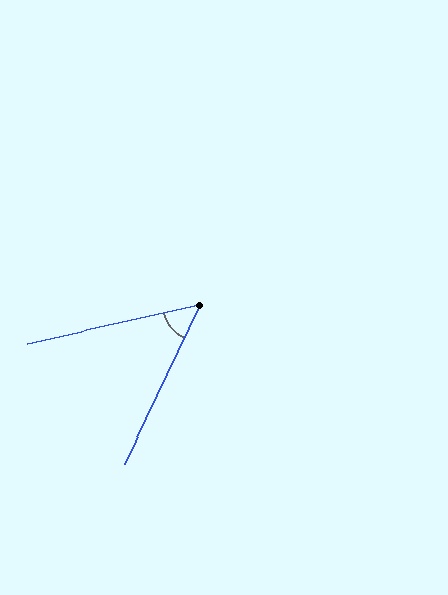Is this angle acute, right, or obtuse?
It is acute.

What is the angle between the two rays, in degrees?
Approximately 52 degrees.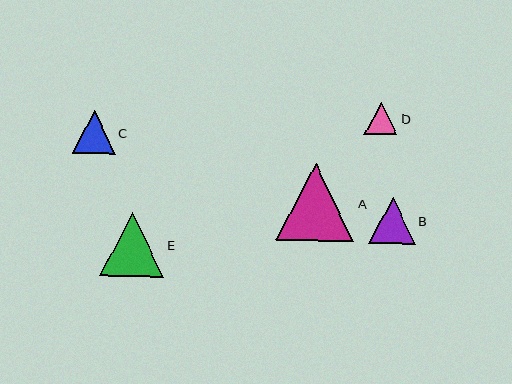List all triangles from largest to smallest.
From largest to smallest: A, E, B, C, D.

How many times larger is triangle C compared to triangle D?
Triangle C is approximately 1.3 times the size of triangle D.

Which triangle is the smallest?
Triangle D is the smallest with a size of approximately 33 pixels.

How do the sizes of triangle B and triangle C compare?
Triangle B and triangle C are approximately the same size.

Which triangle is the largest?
Triangle A is the largest with a size of approximately 78 pixels.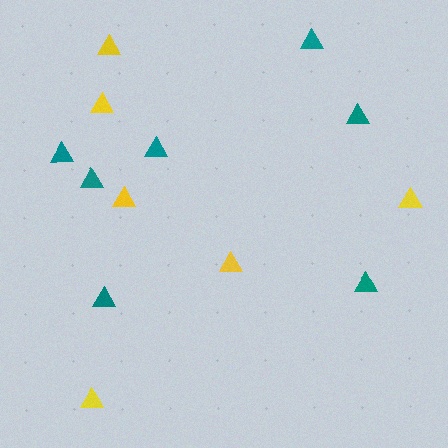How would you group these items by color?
There are 2 groups: one group of teal triangles (7) and one group of yellow triangles (6).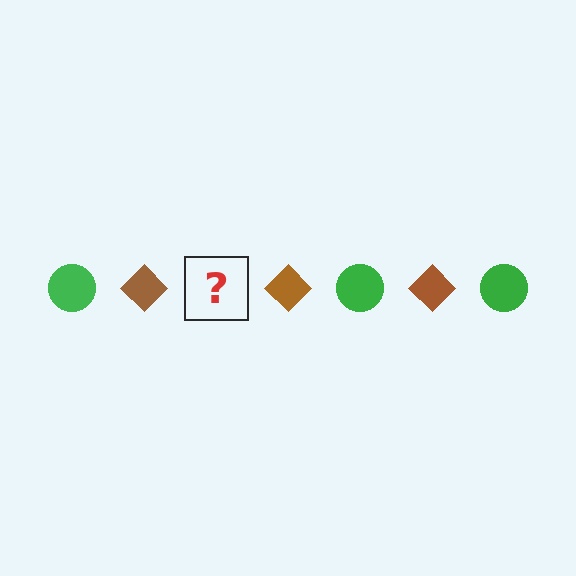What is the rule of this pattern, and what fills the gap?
The rule is that the pattern alternates between green circle and brown diamond. The gap should be filled with a green circle.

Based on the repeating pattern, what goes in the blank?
The blank should be a green circle.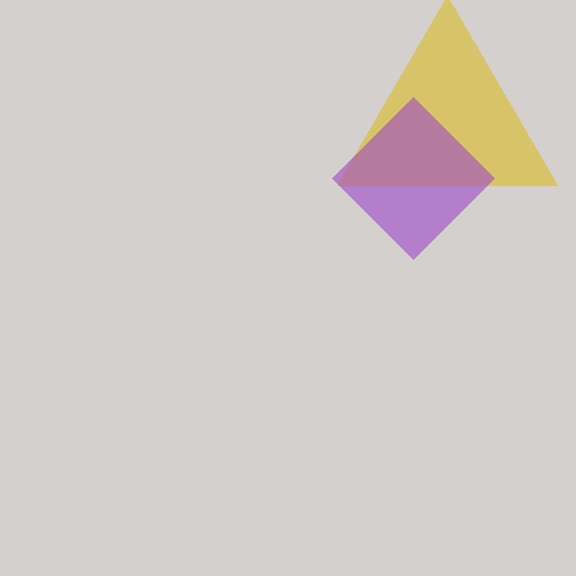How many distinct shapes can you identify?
There are 2 distinct shapes: a yellow triangle, a purple diamond.